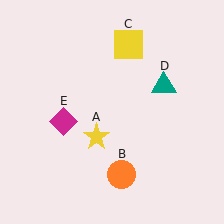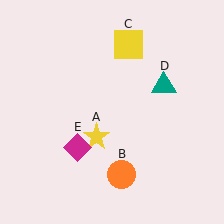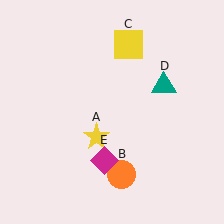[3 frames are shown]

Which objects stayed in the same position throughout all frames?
Yellow star (object A) and orange circle (object B) and yellow square (object C) and teal triangle (object D) remained stationary.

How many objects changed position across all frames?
1 object changed position: magenta diamond (object E).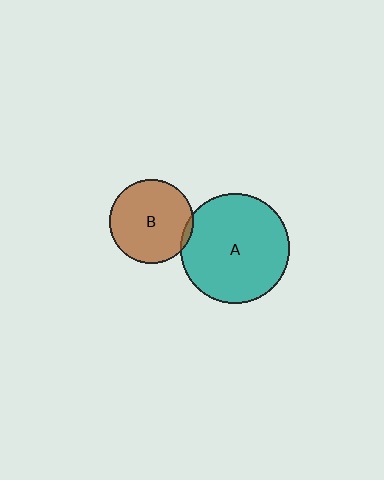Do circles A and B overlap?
Yes.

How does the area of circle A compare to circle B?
Approximately 1.7 times.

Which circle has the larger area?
Circle A (teal).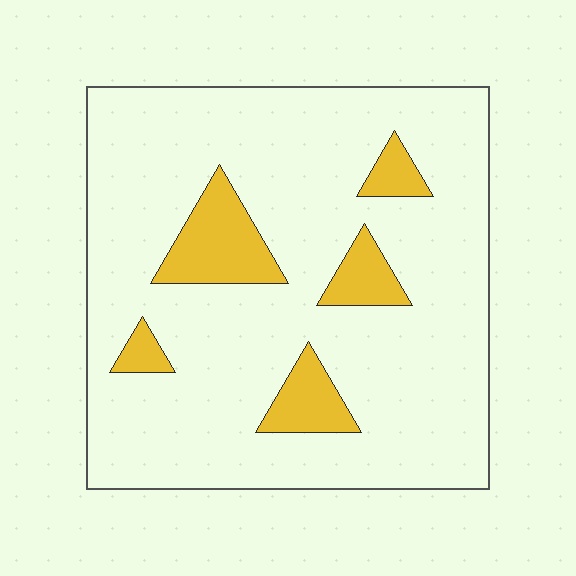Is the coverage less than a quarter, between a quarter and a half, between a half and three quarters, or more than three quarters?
Less than a quarter.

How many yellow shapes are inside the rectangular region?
5.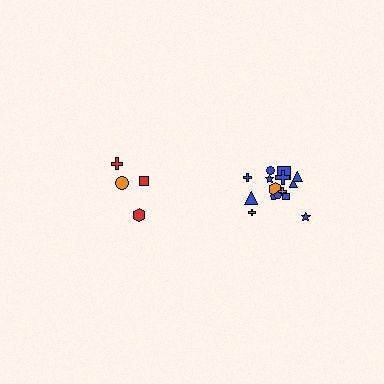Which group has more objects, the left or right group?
The right group.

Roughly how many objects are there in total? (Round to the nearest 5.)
Roughly 20 objects in total.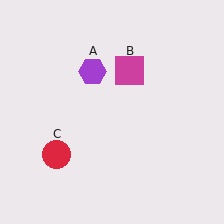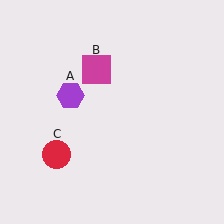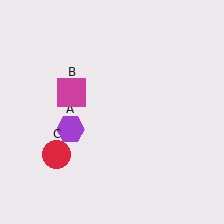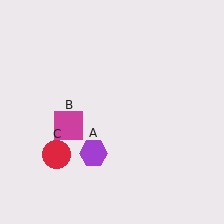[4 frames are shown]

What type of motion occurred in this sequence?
The purple hexagon (object A), magenta square (object B) rotated counterclockwise around the center of the scene.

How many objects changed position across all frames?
2 objects changed position: purple hexagon (object A), magenta square (object B).